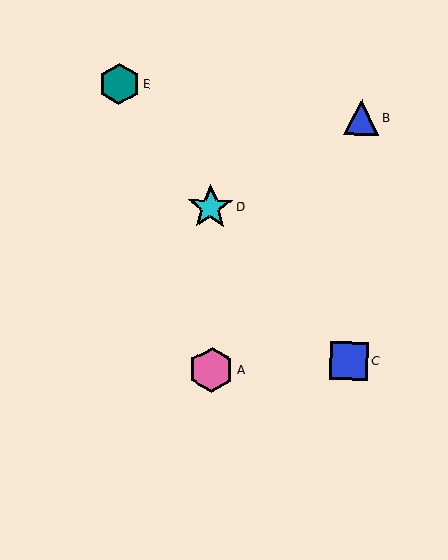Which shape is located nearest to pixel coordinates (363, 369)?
The blue square (labeled C) at (349, 361) is nearest to that location.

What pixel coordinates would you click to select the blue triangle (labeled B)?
Click at (361, 117) to select the blue triangle B.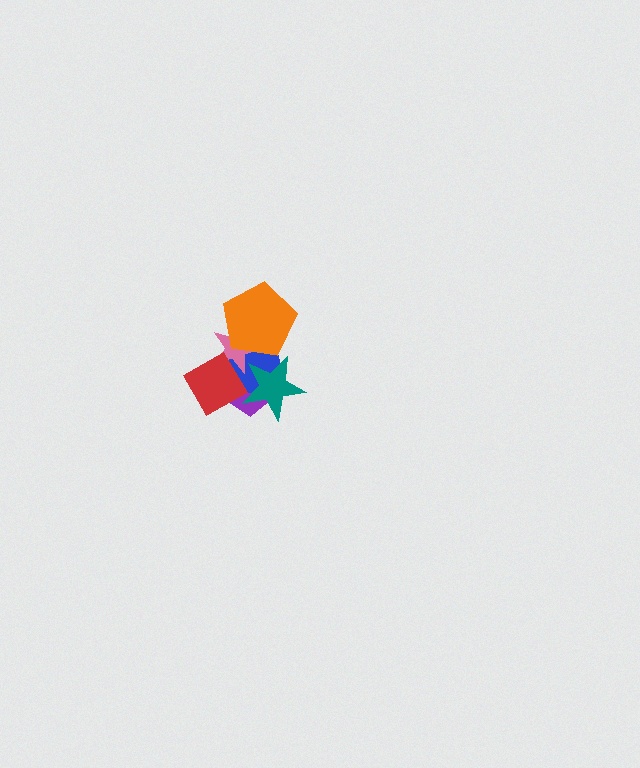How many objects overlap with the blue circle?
5 objects overlap with the blue circle.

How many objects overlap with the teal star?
4 objects overlap with the teal star.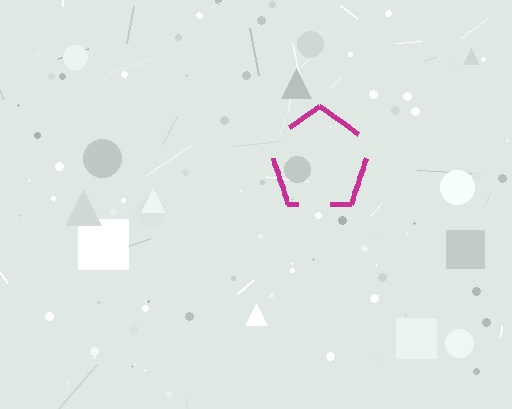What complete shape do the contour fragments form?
The contour fragments form a pentagon.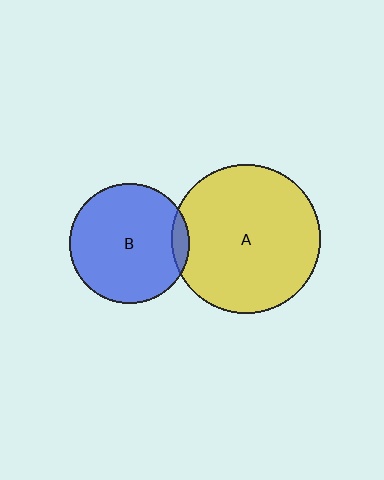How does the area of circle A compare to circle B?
Approximately 1.5 times.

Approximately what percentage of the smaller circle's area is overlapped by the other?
Approximately 5%.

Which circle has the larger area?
Circle A (yellow).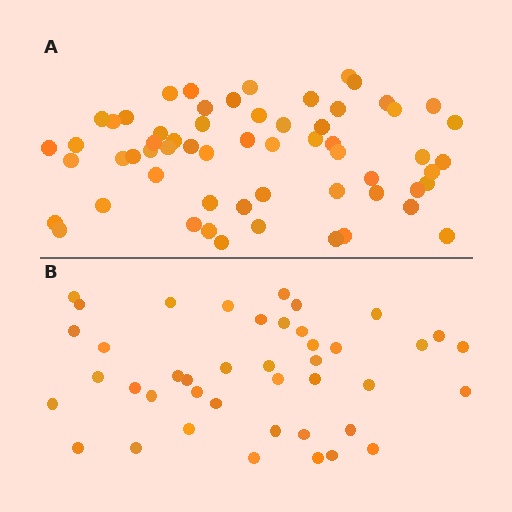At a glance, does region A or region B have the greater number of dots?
Region A (the top region) has more dots.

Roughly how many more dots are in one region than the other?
Region A has approximately 20 more dots than region B.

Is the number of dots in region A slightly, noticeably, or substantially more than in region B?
Region A has noticeably more, but not dramatically so. The ratio is roughly 1.4 to 1.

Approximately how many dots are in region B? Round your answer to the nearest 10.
About 40 dots. (The exact count is 42, which rounds to 40.)